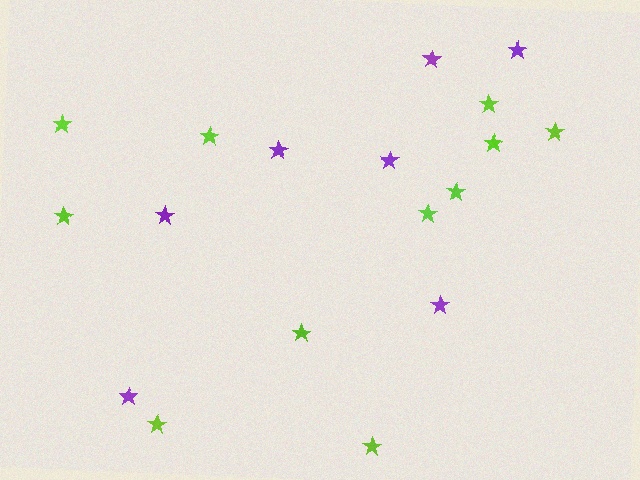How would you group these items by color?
There are 2 groups: one group of purple stars (7) and one group of lime stars (11).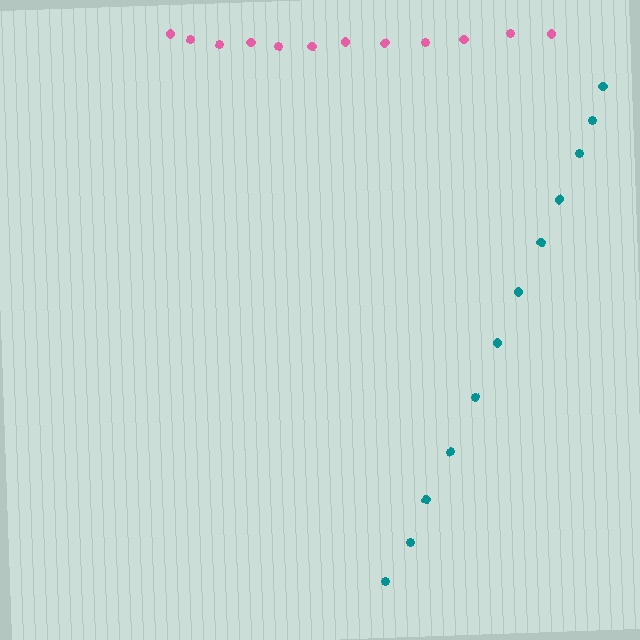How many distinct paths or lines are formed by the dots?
There are 2 distinct paths.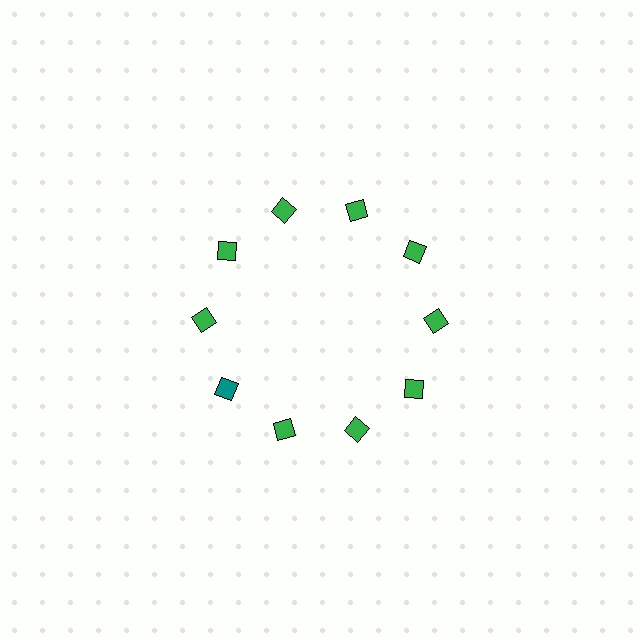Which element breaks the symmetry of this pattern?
The teal square at roughly the 8 o'clock position breaks the symmetry. All other shapes are green squares.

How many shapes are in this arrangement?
There are 10 shapes arranged in a ring pattern.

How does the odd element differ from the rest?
It has a different color: teal instead of green.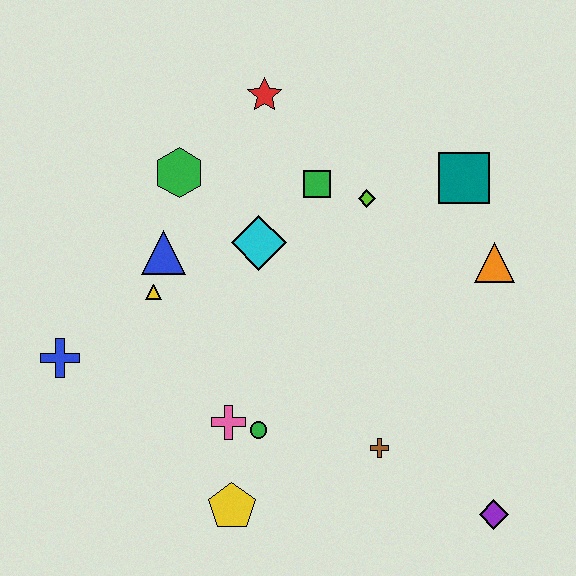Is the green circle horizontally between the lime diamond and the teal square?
No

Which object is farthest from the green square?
The purple diamond is farthest from the green square.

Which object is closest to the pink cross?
The green circle is closest to the pink cross.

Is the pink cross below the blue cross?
Yes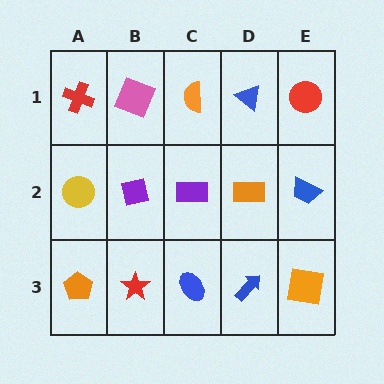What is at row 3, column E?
An orange square.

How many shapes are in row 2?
5 shapes.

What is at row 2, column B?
A purple square.